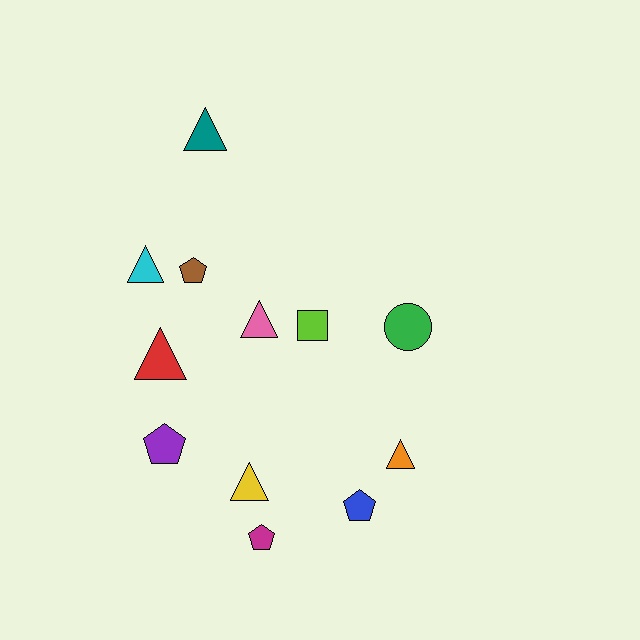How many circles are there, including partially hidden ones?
There is 1 circle.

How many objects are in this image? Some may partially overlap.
There are 12 objects.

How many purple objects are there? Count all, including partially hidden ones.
There is 1 purple object.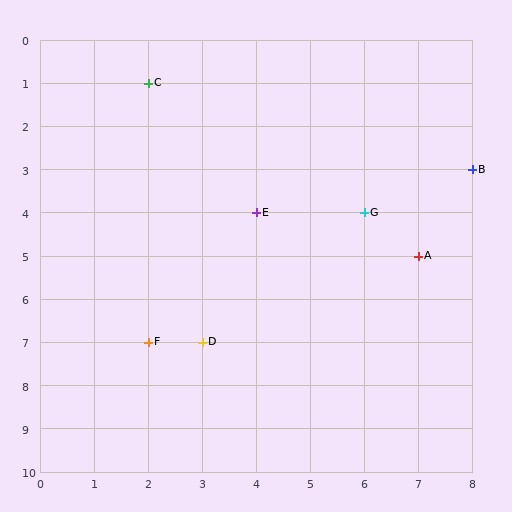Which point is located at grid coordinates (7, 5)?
Point A is at (7, 5).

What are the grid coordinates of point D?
Point D is at grid coordinates (3, 7).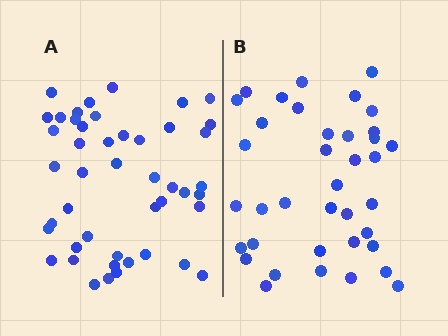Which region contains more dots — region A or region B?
Region A (the left region) has more dots.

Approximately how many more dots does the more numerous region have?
Region A has roughly 8 or so more dots than region B.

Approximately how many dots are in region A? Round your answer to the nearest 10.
About 50 dots. (The exact count is 46, which rounds to 50.)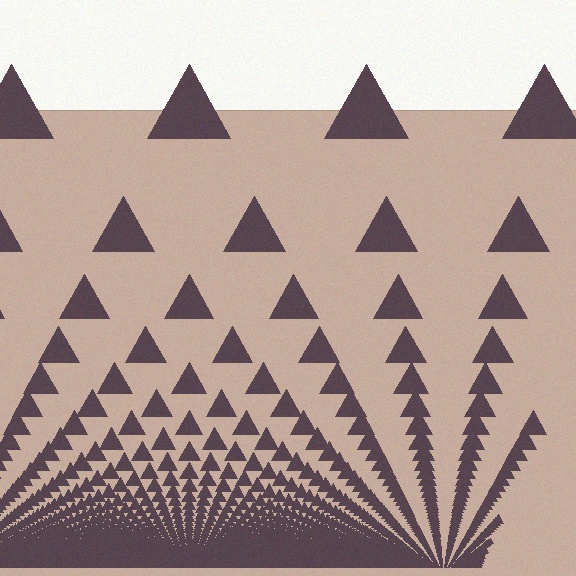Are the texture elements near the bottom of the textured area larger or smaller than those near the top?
Smaller. The gradient is inverted — elements near the bottom are smaller and denser.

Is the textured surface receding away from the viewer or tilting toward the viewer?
The surface appears to tilt toward the viewer. Texture elements get larger and sparser toward the top.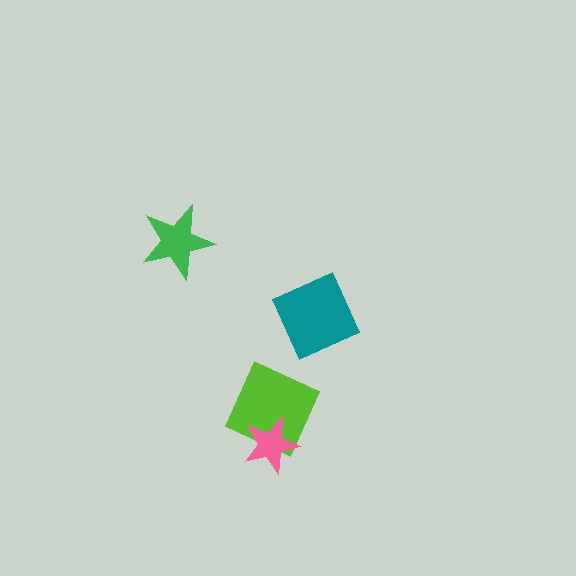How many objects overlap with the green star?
0 objects overlap with the green star.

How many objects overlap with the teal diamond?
0 objects overlap with the teal diamond.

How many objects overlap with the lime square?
1 object overlaps with the lime square.